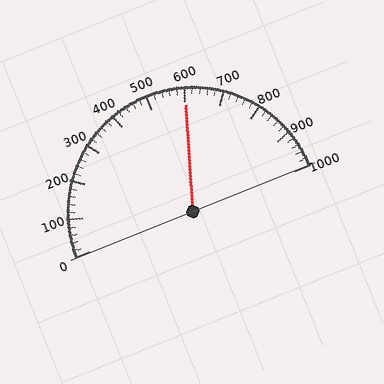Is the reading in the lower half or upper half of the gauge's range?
The reading is in the upper half of the range (0 to 1000).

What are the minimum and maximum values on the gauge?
The gauge ranges from 0 to 1000.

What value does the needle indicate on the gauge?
The needle indicates approximately 600.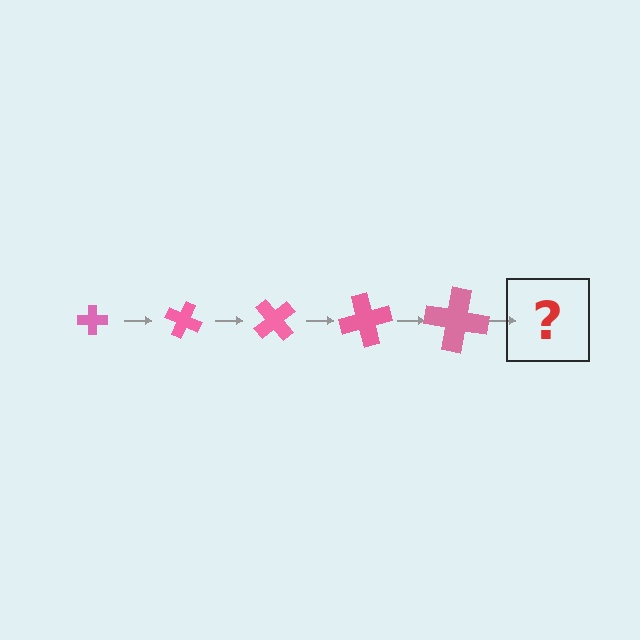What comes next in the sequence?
The next element should be a cross, larger than the previous one and rotated 125 degrees from the start.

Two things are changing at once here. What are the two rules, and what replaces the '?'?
The two rules are that the cross grows larger each step and it rotates 25 degrees each step. The '?' should be a cross, larger than the previous one and rotated 125 degrees from the start.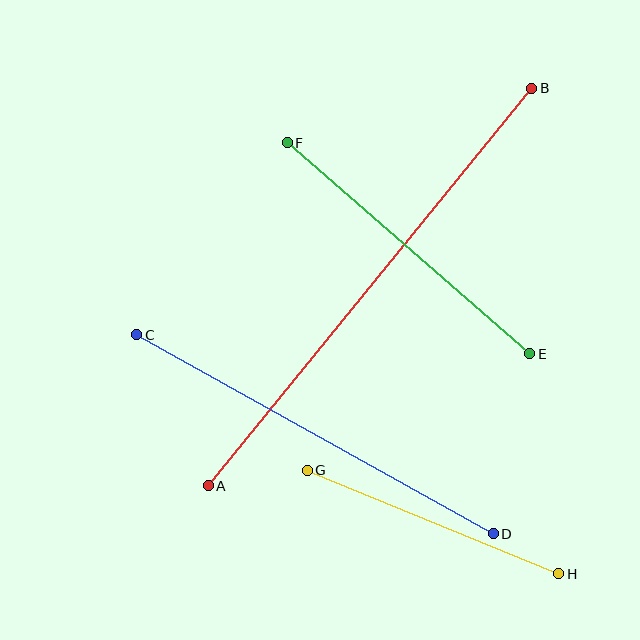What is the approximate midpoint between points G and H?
The midpoint is at approximately (433, 522) pixels.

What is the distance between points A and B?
The distance is approximately 512 pixels.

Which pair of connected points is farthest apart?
Points A and B are farthest apart.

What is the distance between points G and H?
The distance is approximately 272 pixels.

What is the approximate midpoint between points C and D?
The midpoint is at approximately (315, 434) pixels.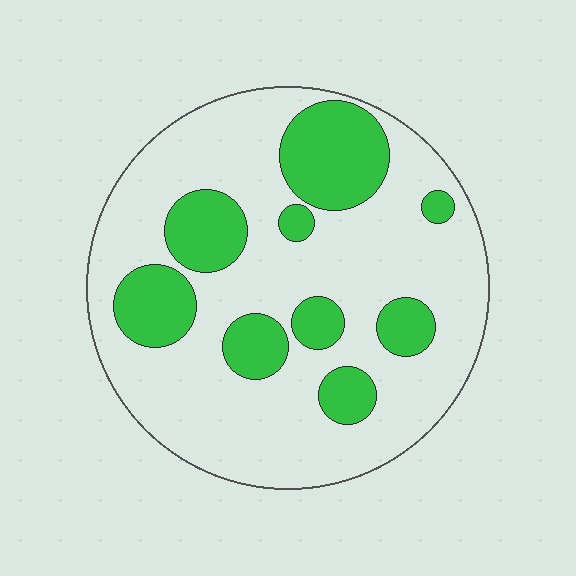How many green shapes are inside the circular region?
9.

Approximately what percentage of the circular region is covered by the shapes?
Approximately 25%.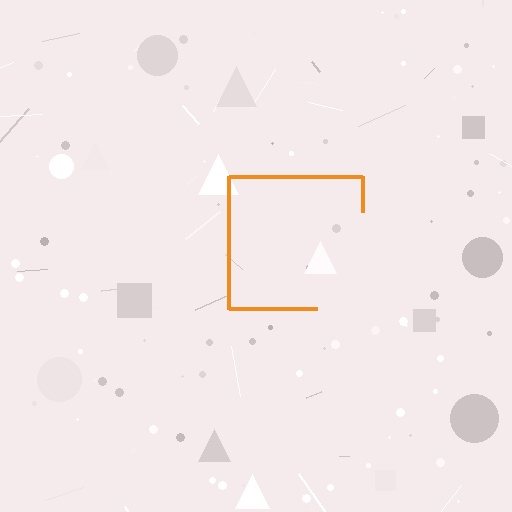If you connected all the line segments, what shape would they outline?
They would outline a square.